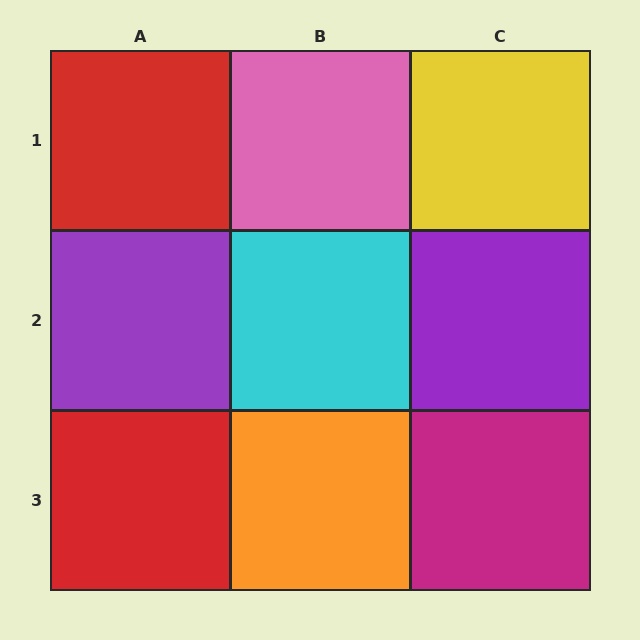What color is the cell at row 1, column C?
Yellow.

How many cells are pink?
1 cell is pink.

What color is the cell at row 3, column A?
Red.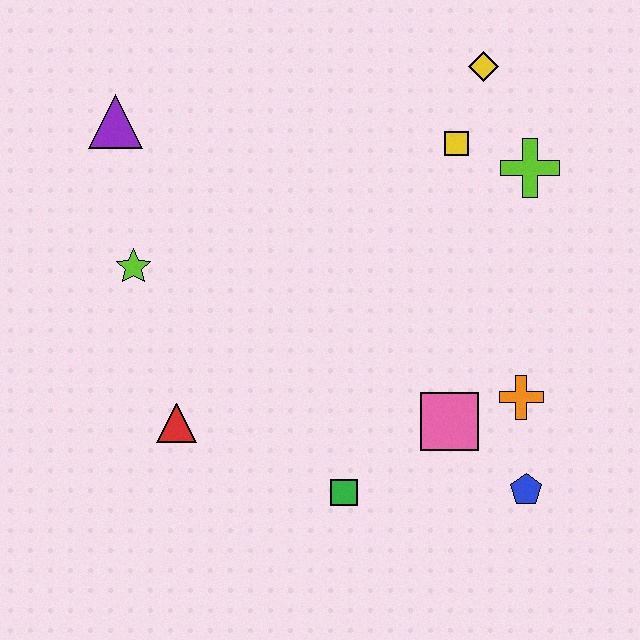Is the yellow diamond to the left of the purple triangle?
No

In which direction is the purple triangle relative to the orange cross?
The purple triangle is to the left of the orange cross.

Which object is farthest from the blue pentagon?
The purple triangle is farthest from the blue pentagon.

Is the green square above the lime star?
No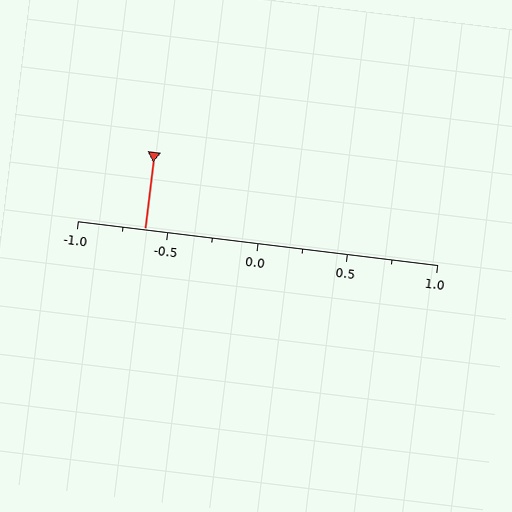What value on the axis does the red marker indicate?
The marker indicates approximately -0.62.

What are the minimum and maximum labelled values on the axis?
The axis runs from -1.0 to 1.0.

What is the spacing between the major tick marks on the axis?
The major ticks are spaced 0.5 apart.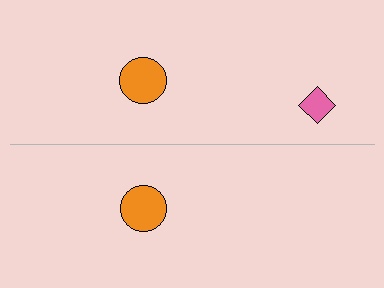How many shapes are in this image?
There are 3 shapes in this image.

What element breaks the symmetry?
A pink diamond is missing from the bottom side.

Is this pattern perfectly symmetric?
No, the pattern is not perfectly symmetric. A pink diamond is missing from the bottom side.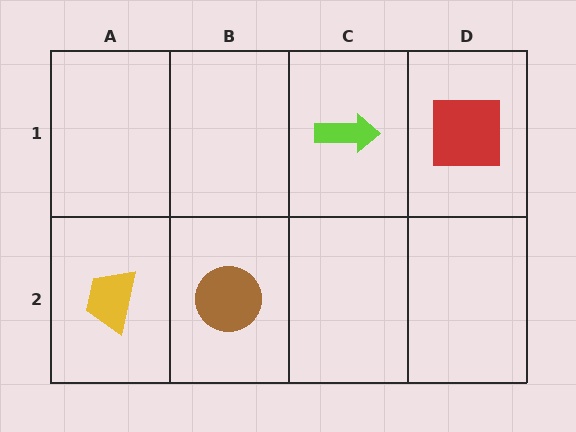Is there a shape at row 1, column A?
No, that cell is empty.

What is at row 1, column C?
A lime arrow.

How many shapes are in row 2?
2 shapes.